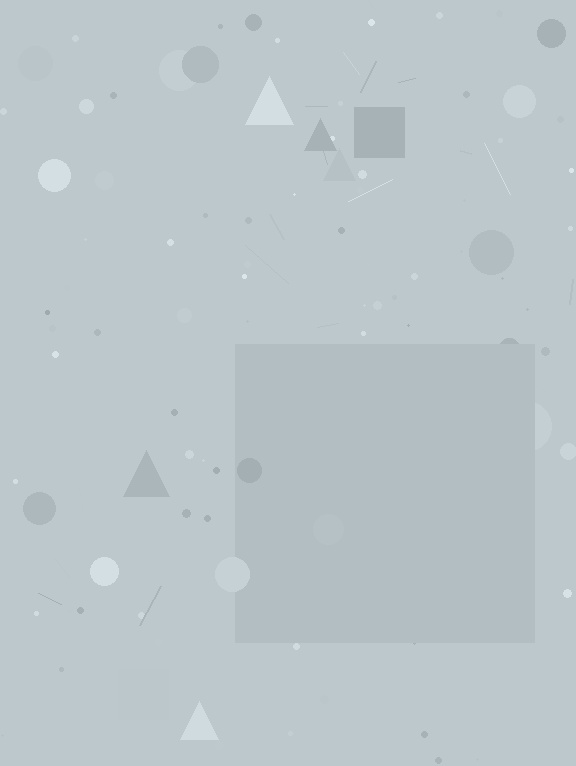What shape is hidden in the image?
A square is hidden in the image.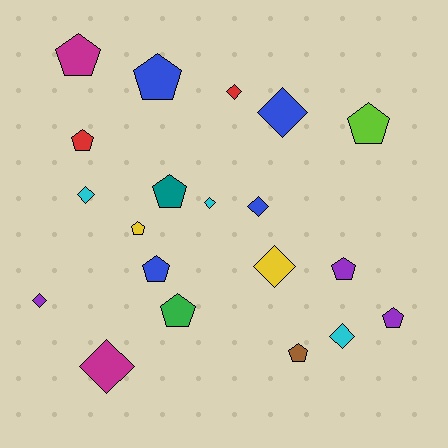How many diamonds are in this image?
There are 9 diamonds.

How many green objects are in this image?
There is 1 green object.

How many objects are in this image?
There are 20 objects.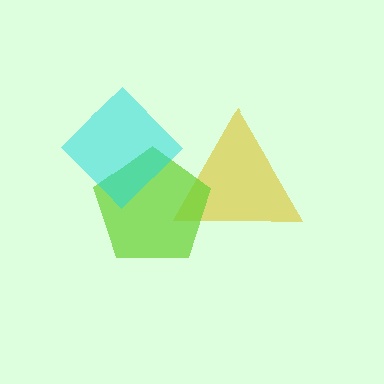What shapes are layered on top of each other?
The layered shapes are: a yellow triangle, a lime pentagon, a cyan diamond.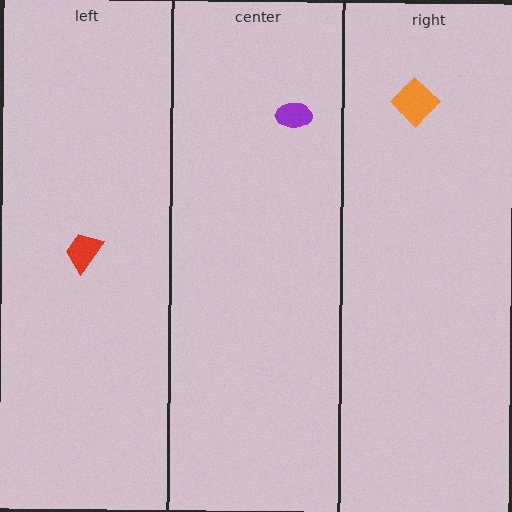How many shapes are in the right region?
1.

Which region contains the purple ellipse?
The center region.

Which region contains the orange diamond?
The right region.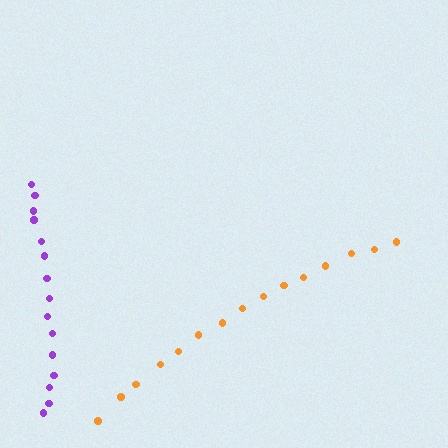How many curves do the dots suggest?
There are 2 distinct paths.